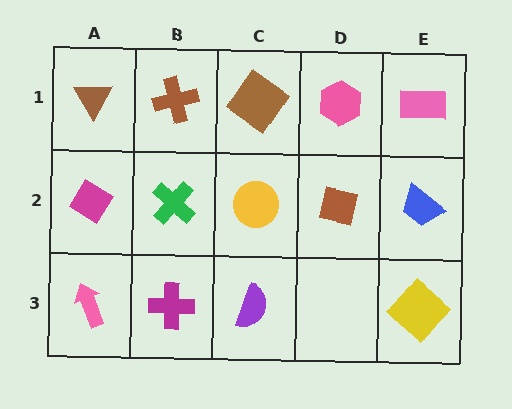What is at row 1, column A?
A brown triangle.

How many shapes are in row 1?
5 shapes.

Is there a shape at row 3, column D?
No, that cell is empty.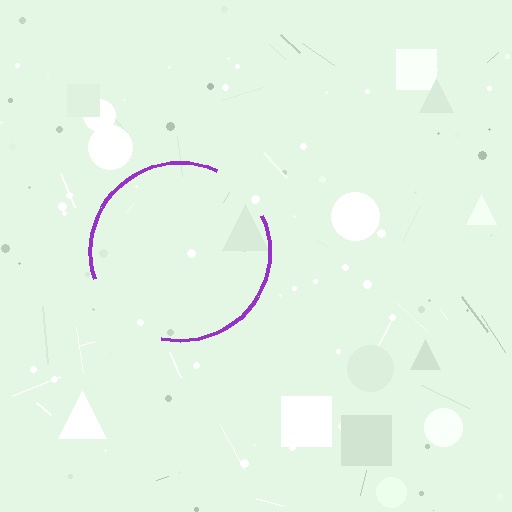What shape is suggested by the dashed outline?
The dashed outline suggests a circle.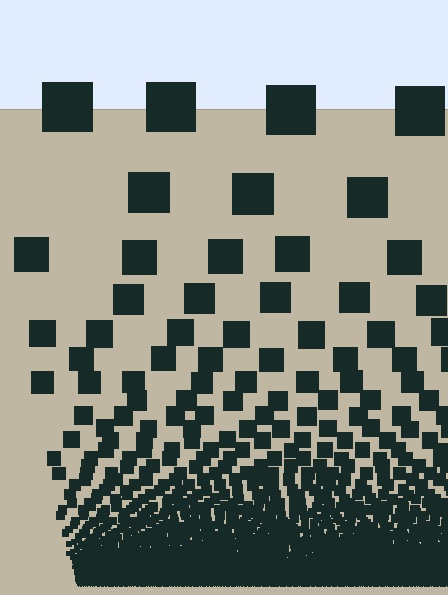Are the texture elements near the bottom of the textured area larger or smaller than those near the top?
Smaller. The gradient is inverted — elements near the bottom are smaller and denser.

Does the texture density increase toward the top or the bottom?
Density increases toward the bottom.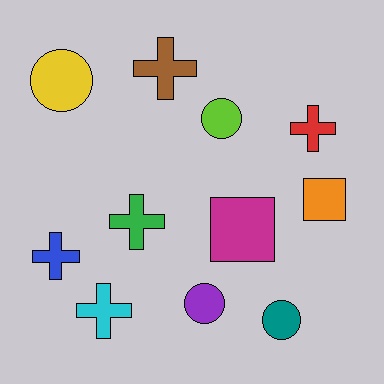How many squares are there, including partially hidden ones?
There are 2 squares.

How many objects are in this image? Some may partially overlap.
There are 11 objects.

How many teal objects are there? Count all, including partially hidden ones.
There is 1 teal object.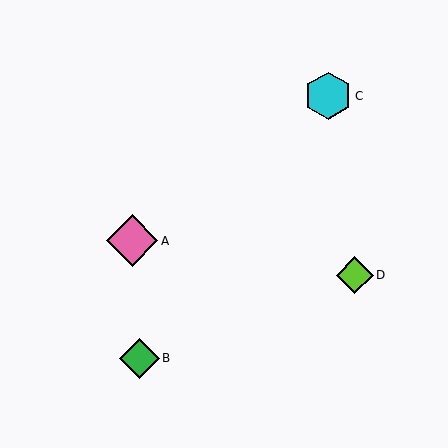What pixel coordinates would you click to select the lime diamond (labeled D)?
Click at (355, 275) to select the lime diamond D.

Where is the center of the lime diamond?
The center of the lime diamond is at (355, 275).